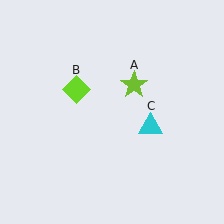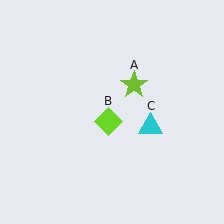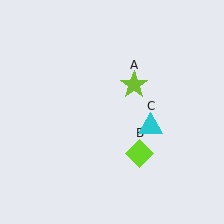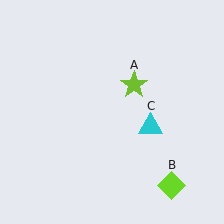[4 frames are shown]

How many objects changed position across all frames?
1 object changed position: lime diamond (object B).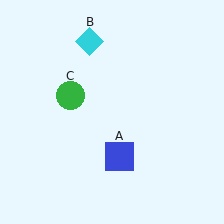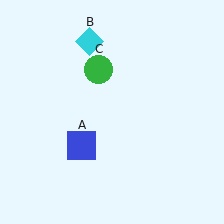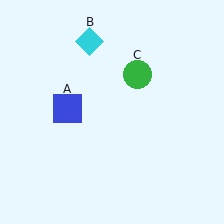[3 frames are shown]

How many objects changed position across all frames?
2 objects changed position: blue square (object A), green circle (object C).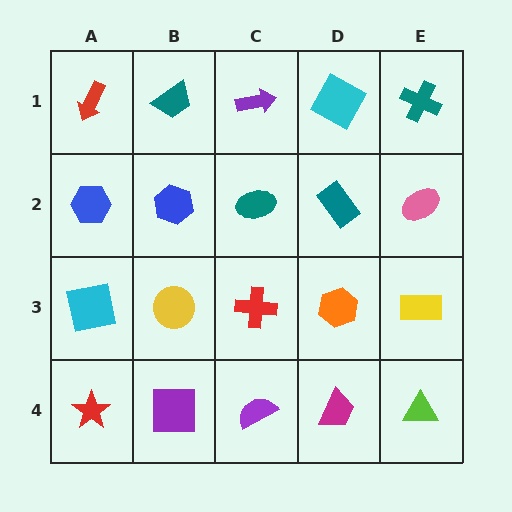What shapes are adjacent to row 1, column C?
A teal ellipse (row 2, column C), a teal trapezoid (row 1, column B), a cyan square (row 1, column D).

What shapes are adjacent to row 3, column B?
A blue hexagon (row 2, column B), a purple square (row 4, column B), a cyan square (row 3, column A), a red cross (row 3, column C).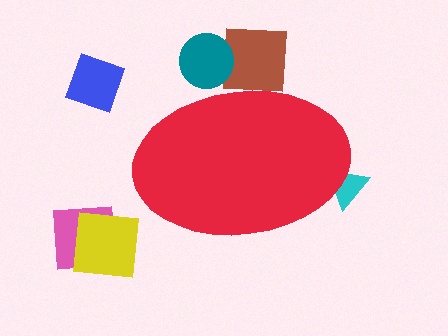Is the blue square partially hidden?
No, the blue square is fully visible.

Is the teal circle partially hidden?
Yes, the teal circle is partially hidden behind the red ellipse.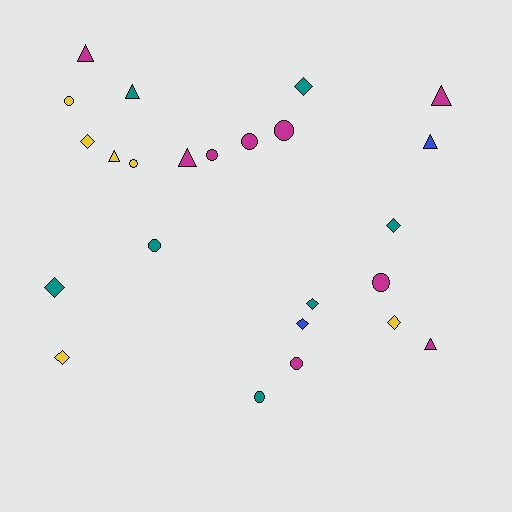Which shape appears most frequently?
Circle, with 9 objects.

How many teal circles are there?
There are 2 teal circles.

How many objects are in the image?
There are 24 objects.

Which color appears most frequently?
Magenta, with 9 objects.